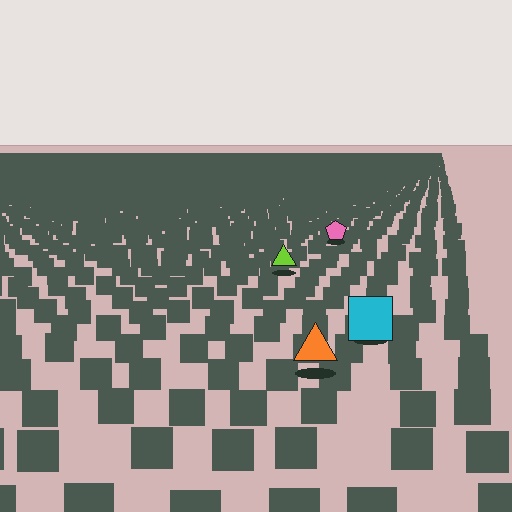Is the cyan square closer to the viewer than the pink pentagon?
Yes. The cyan square is closer — you can tell from the texture gradient: the ground texture is coarser near it.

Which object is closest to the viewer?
The orange triangle is closest. The texture marks near it are larger and more spread out.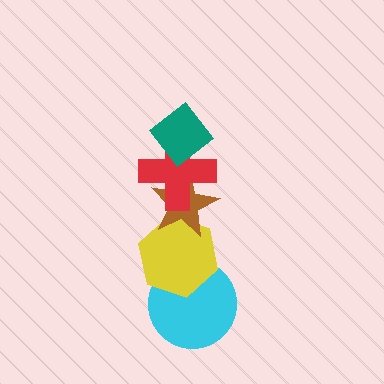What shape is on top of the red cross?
The teal diamond is on top of the red cross.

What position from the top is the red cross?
The red cross is 2nd from the top.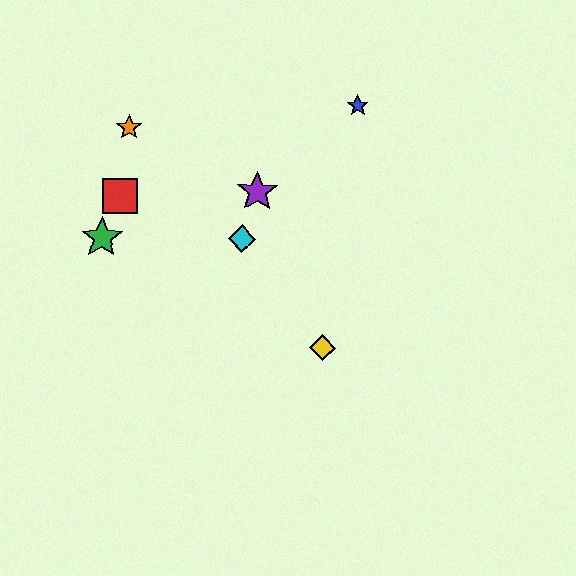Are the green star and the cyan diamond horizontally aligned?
Yes, both are at y≈237.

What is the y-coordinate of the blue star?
The blue star is at y≈106.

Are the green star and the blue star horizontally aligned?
No, the green star is at y≈237 and the blue star is at y≈106.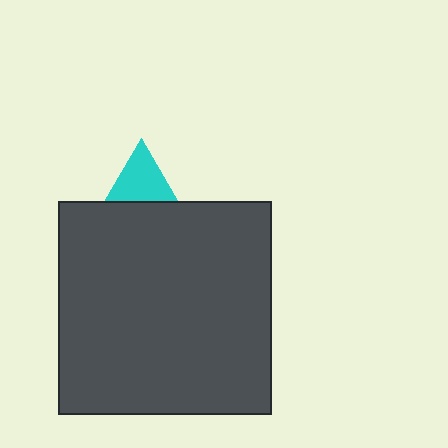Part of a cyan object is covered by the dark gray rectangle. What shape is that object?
It is a triangle.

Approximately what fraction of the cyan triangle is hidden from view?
Roughly 70% of the cyan triangle is hidden behind the dark gray rectangle.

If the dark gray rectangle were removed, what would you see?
You would see the complete cyan triangle.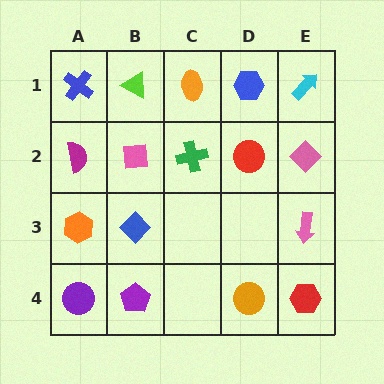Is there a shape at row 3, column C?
No, that cell is empty.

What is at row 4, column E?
A red hexagon.